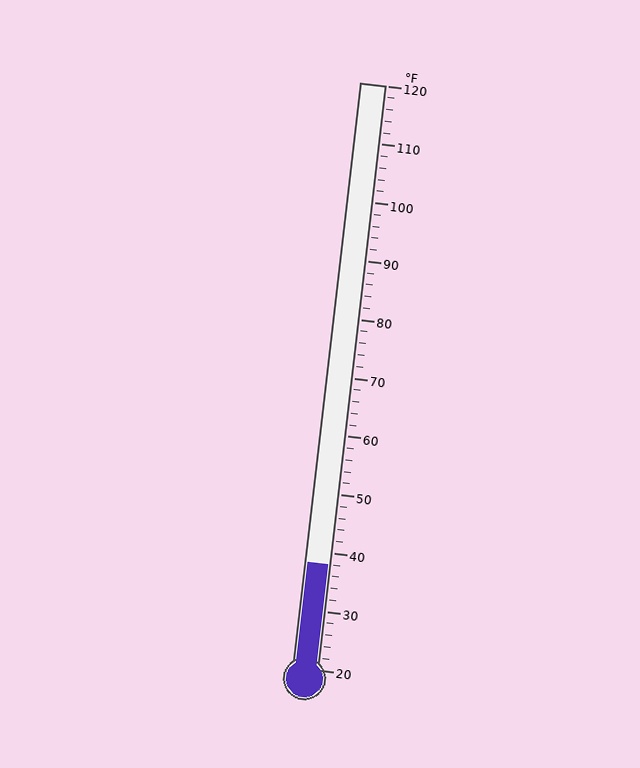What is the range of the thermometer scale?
The thermometer scale ranges from 20°F to 120°F.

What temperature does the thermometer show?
The thermometer shows approximately 38°F.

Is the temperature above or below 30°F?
The temperature is above 30°F.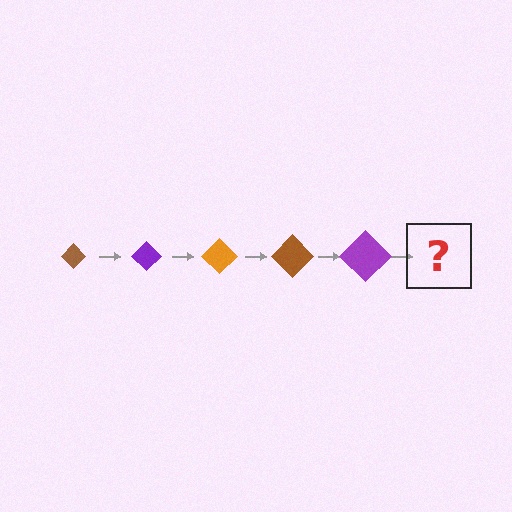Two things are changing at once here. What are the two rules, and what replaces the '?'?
The two rules are that the diamond grows larger each step and the color cycles through brown, purple, and orange. The '?' should be an orange diamond, larger than the previous one.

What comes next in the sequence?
The next element should be an orange diamond, larger than the previous one.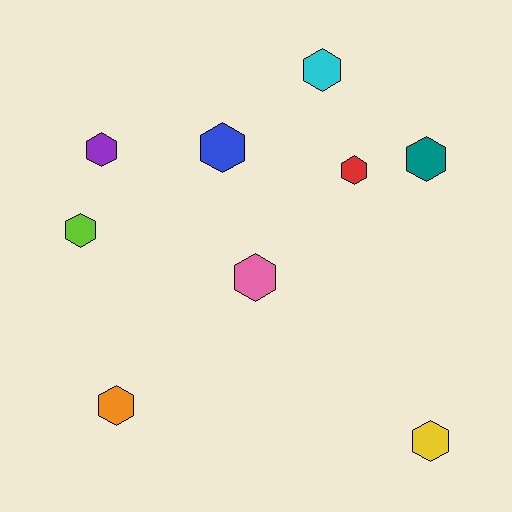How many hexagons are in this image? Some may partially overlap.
There are 9 hexagons.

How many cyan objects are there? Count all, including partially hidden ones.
There is 1 cyan object.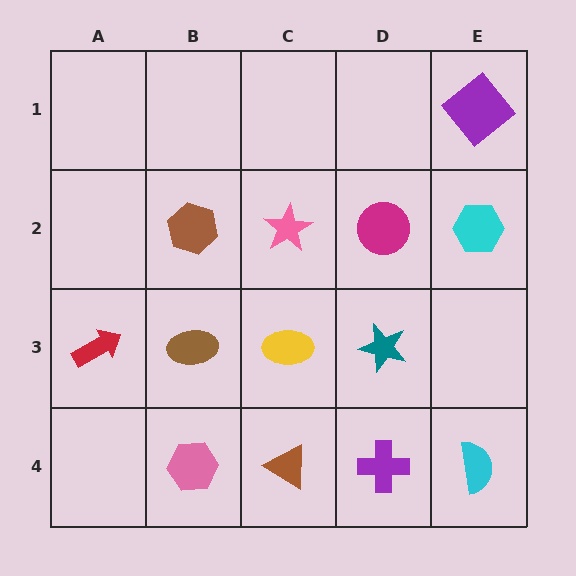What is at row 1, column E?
A purple diamond.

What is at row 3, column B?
A brown ellipse.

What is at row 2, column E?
A cyan hexagon.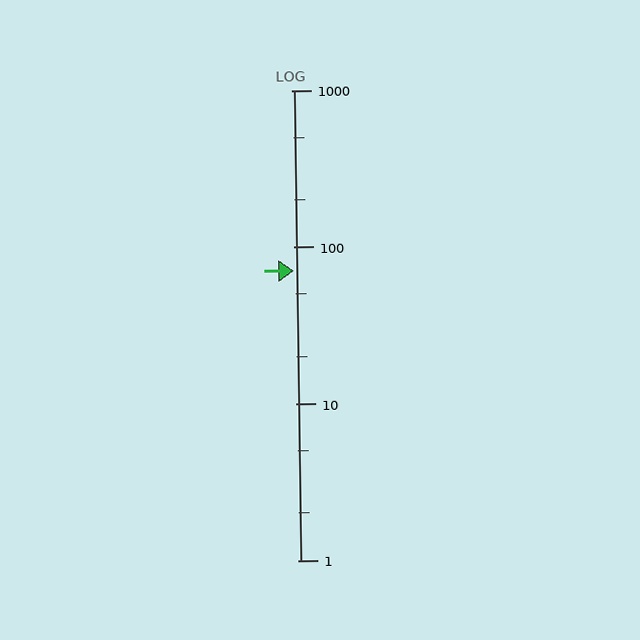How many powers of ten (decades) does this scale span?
The scale spans 3 decades, from 1 to 1000.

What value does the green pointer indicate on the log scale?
The pointer indicates approximately 70.